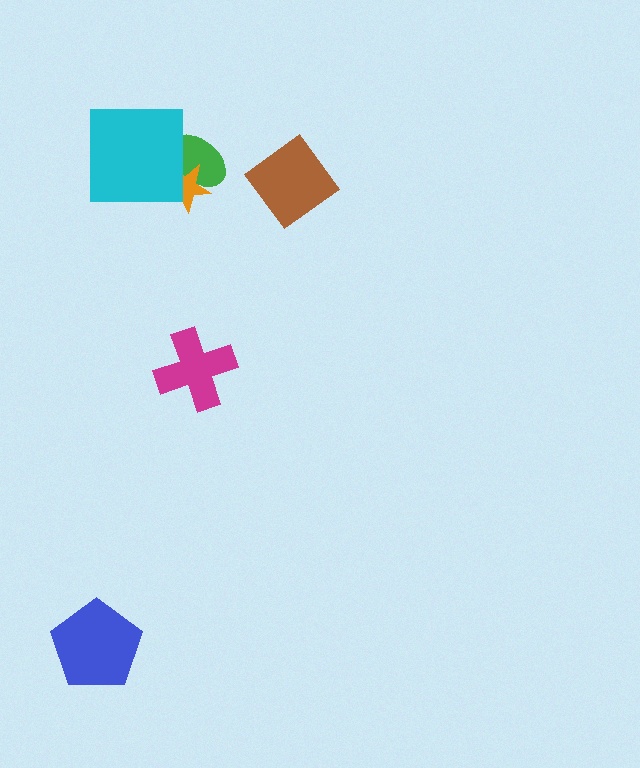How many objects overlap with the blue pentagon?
0 objects overlap with the blue pentagon.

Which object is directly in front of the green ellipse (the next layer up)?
The orange star is directly in front of the green ellipse.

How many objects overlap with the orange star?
2 objects overlap with the orange star.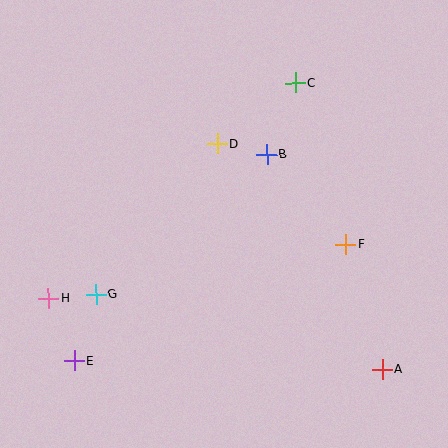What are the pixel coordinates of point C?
Point C is at (295, 83).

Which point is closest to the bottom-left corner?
Point E is closest to the bottom-left corner.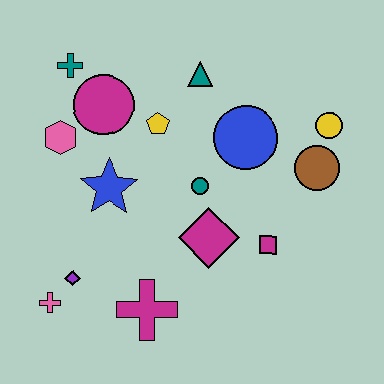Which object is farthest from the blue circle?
The pink cross is farthest from the blue circle.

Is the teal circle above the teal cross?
No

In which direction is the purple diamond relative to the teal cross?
The purple diamond is below the teal cross.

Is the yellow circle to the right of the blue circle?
Yes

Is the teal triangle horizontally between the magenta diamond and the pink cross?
Yes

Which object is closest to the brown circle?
The yellow circle is closest to the brown circle.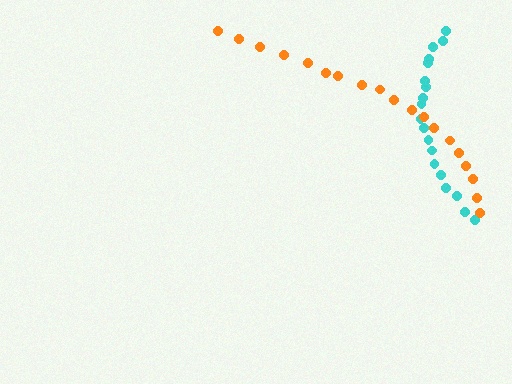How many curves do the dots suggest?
There are 2 distinct paths.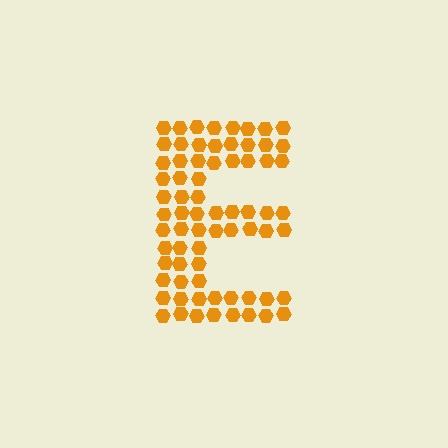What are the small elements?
The small elements are hexagons.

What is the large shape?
The large shape is the letter E.